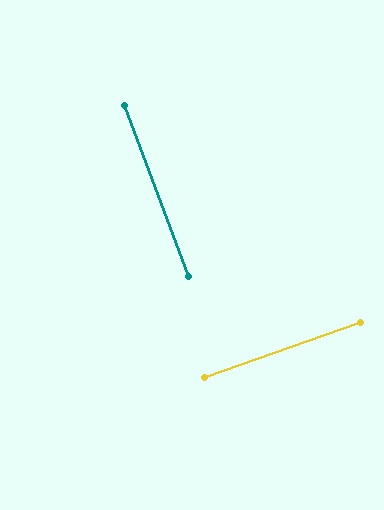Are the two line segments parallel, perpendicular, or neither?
Perpendicular — they meet at approximately 89°.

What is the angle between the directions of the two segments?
Approximately 89 degrees.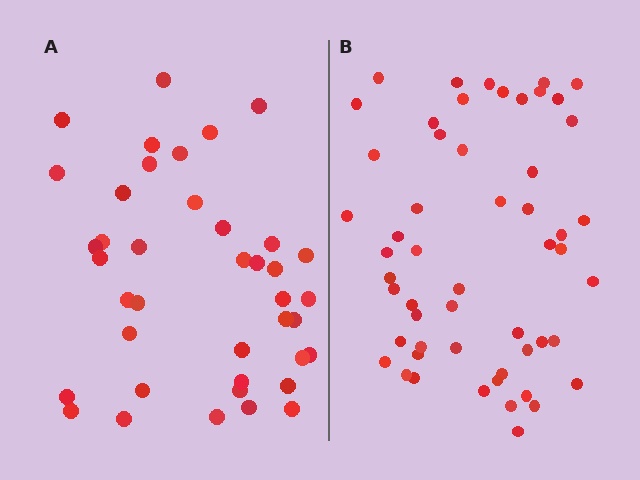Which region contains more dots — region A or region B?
Region B (the right region) has more dots.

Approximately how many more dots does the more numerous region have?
Region B has approximately 15 more dots than region A.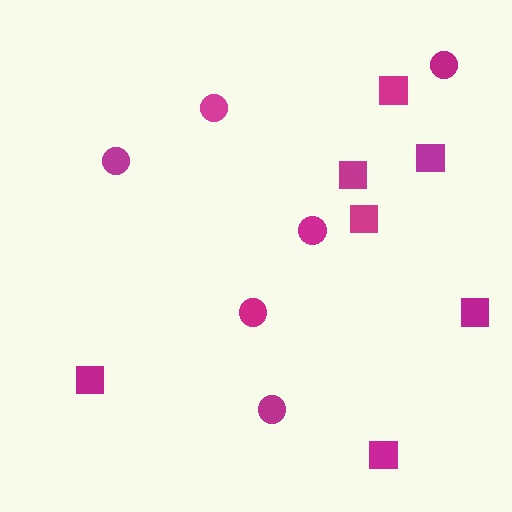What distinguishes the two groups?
There are 2 groups: one group of squares (7) and one group of circles (6).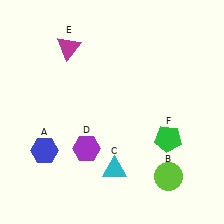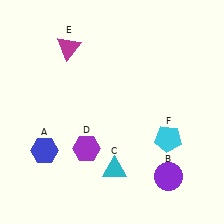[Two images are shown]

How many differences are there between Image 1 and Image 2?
There are 2 differences between the two images.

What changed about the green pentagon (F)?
In Image 1, F is green. In Image 2, it changed to cyan.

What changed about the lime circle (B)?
In Image 1, B is lime. In Image 2, it changed to purple.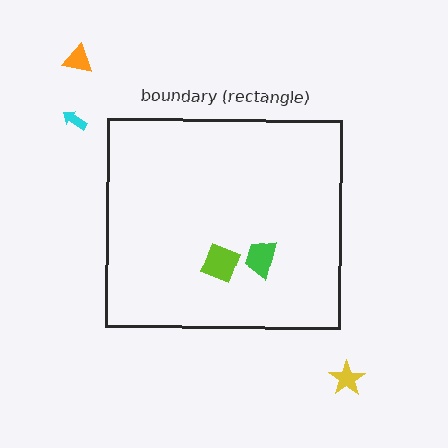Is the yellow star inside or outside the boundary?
Outside.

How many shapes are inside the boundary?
2 inside, 3 outside.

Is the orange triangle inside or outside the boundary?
Outside.